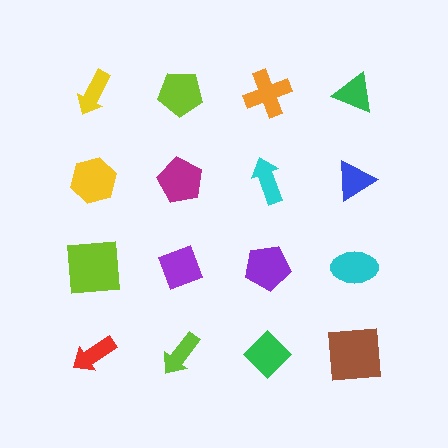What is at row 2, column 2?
A magenta pentagon.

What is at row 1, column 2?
A lime pentagon.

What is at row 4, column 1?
A red arrow.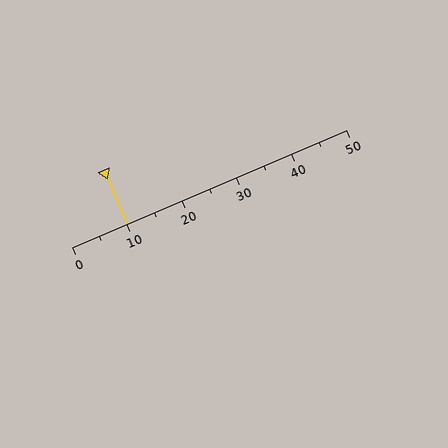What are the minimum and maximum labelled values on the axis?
The axis runs from 0 to 50.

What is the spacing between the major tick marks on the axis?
The major ticks are spaced 10 apart.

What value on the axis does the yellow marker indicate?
The marker indicates approximately 10.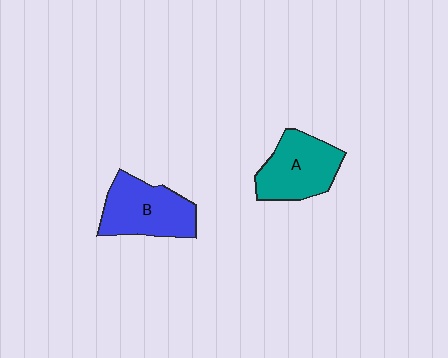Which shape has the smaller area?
Shape A (teal).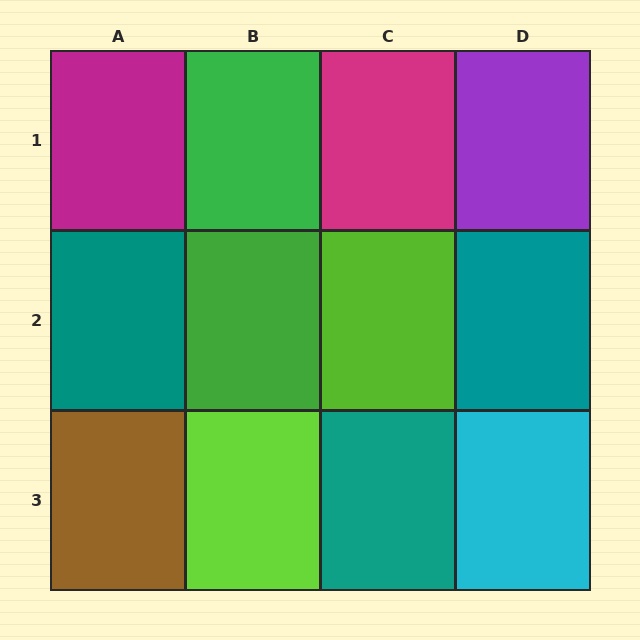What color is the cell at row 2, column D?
Teal.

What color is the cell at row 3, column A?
Brown.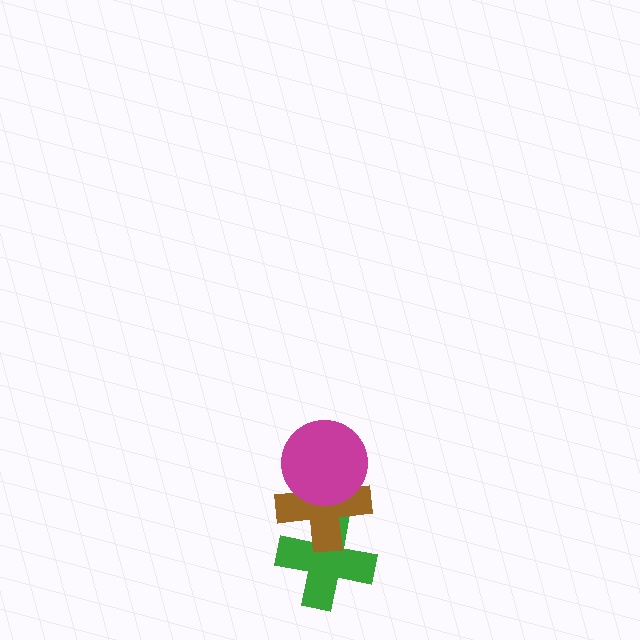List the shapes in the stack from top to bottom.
From top to bottom: the magenta circle, the brown cross, the green cross.